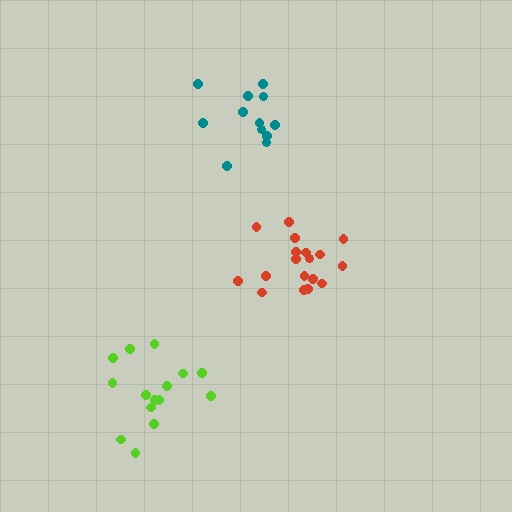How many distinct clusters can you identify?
There are 3 distinct clusters.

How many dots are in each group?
Group 1: 15 dots, Group 2: 12 dots, Group 3: 18 dots (45 total).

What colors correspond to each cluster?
The clusters are colored: lime, teal, red.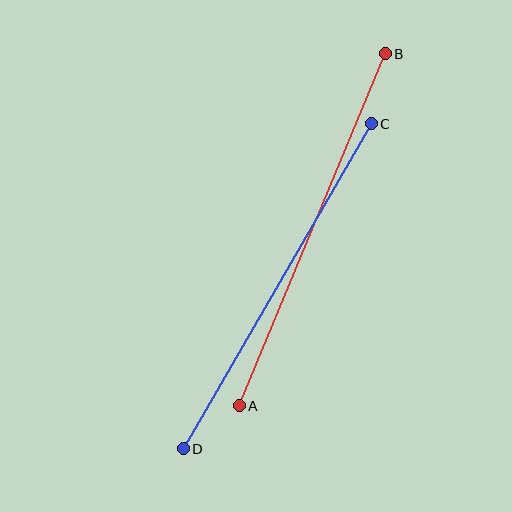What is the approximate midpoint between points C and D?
The midpoint is at approximately (277, 286) pixels.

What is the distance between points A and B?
The distance is approximately 381 pixels.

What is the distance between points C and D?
The distance is approximately 375 pixels.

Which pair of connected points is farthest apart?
Points A and B are farthest apart.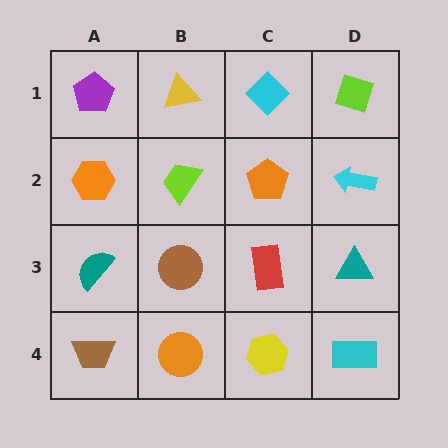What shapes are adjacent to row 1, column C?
An orange pentagon (row 2, column C), a yellow triangle (row 1, column B), a lime diamond (row 1, column D).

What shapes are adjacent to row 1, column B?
A lime trapezoid (row 2, column B), a purple pentagon (row 1, column A), a cyan diamond (row 1, column C).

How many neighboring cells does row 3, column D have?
3.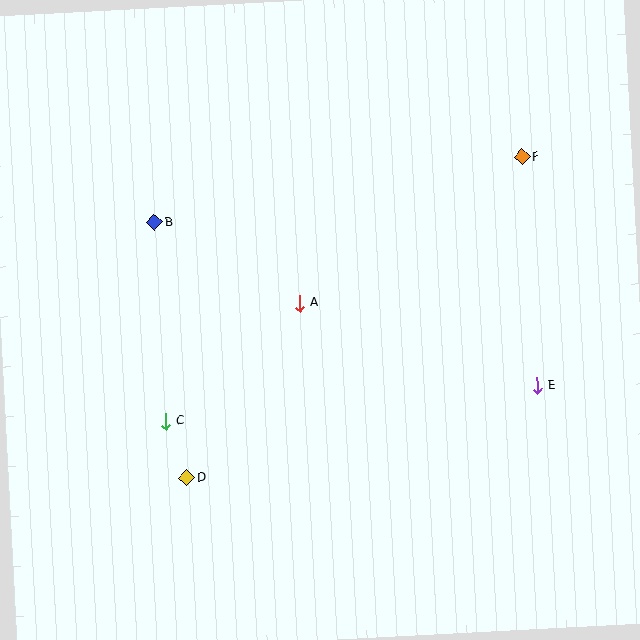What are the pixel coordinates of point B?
Point B is at (155, 222).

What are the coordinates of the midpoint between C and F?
The midpoint between C and F is at (344, 289).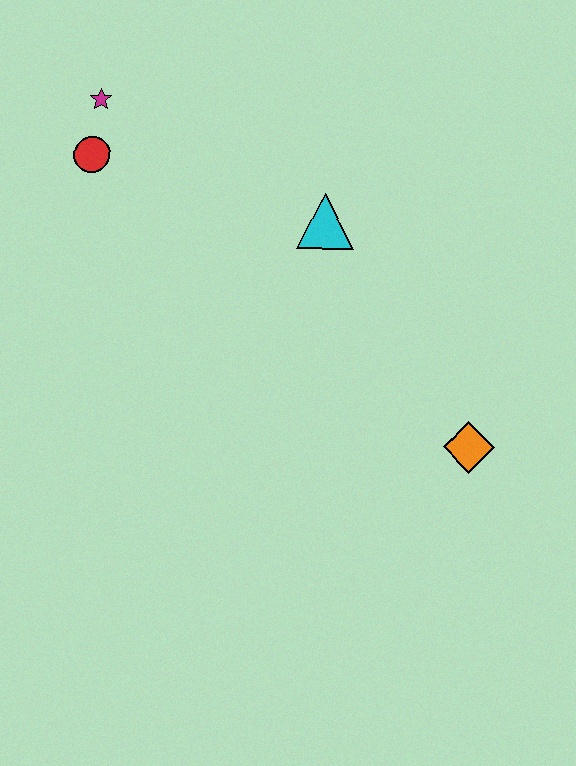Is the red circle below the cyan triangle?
No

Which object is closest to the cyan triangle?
The red circle is closest to the cyan triangle.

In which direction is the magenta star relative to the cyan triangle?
The magenta star is to the left of the cyan triangle.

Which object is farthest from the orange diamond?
The magenta star is farthest from the orange diamond.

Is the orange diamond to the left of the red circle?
No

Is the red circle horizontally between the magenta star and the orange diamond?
No